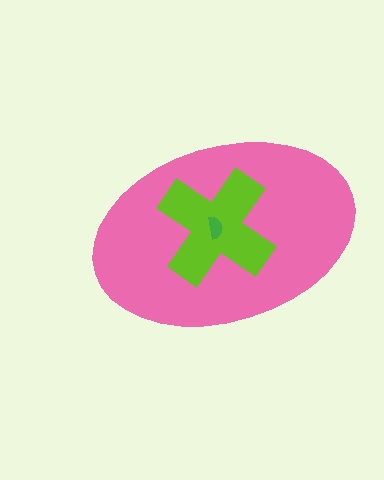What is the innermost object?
The green semicircle.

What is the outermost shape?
The pink ellipse.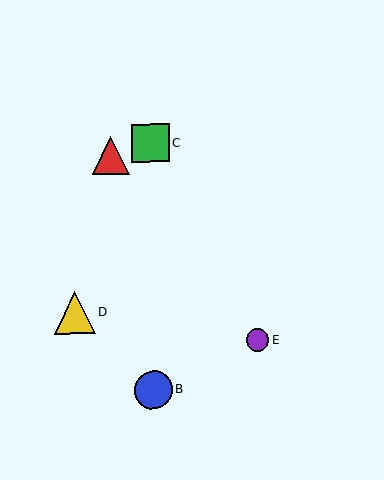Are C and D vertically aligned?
No, C is at x≈150 and D is at x≈75.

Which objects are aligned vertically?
Objects B, C are aligned vertically.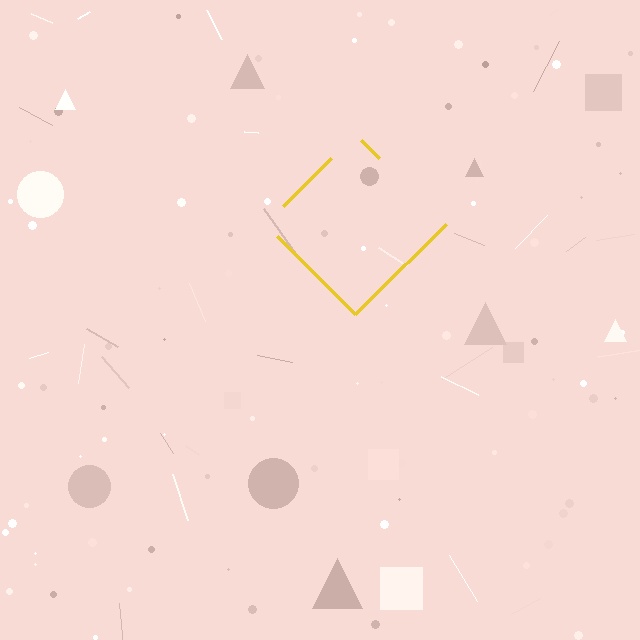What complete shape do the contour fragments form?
The contour fragments form a diamond.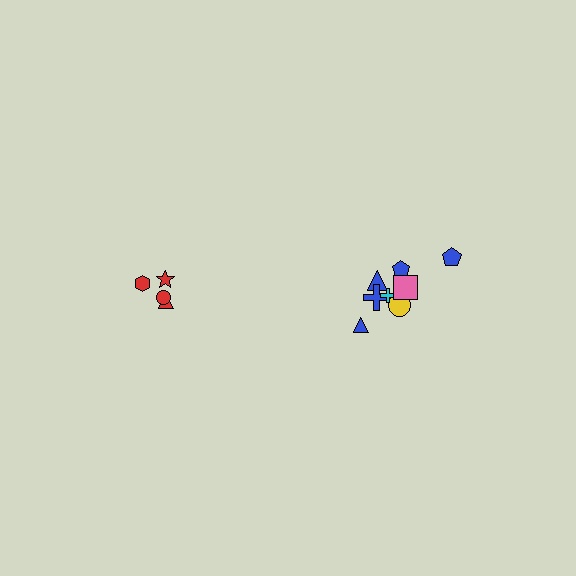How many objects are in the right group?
There are 8 objects.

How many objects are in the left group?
There are 4 objects.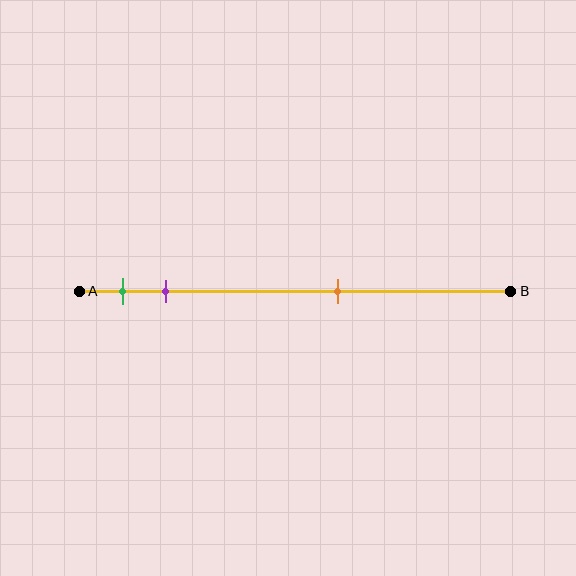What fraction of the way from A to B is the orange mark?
The orange mark is approximately 60% (0.6) of the way from A to B.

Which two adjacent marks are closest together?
The green and purple marks are the closest adjacent pair.